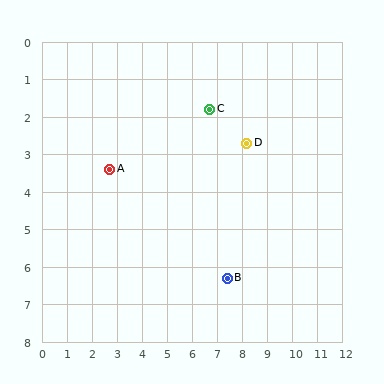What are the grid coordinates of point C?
Point C is at approximately (6.7, 1.8).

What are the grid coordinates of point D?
Point D is at approximately (8.2, 2.7).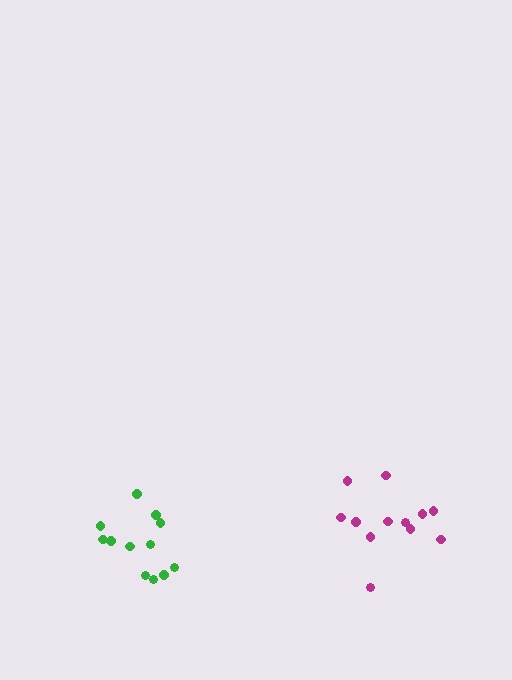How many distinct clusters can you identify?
There are 2 distinct clusters.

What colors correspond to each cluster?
The clusters are colored: green, magenta.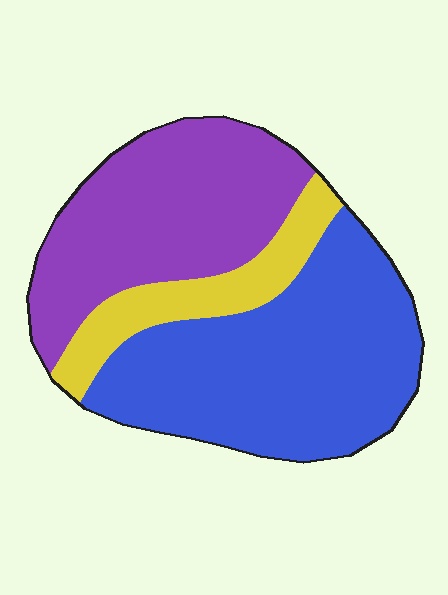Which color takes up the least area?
Yellow, at roughly 15%.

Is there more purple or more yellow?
Purple.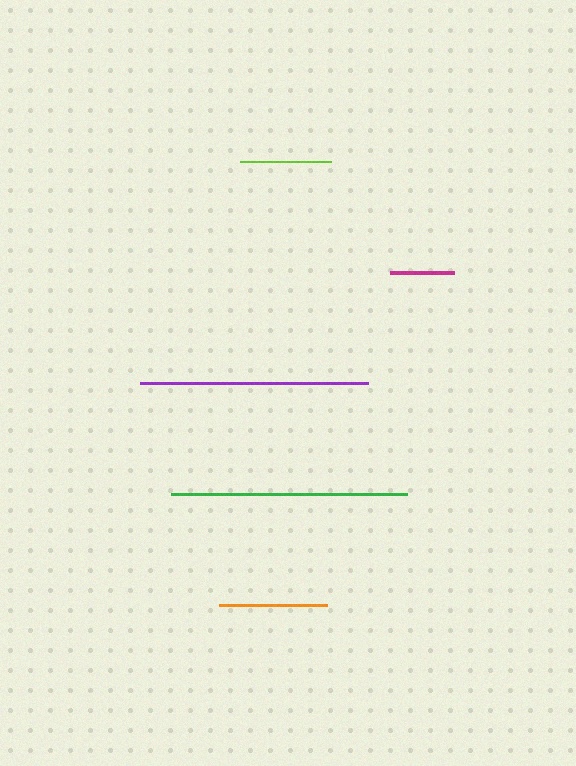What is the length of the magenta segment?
The magenta segment is approximately 64 pixels long.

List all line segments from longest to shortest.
From longest to shortest: green, purple, orange, lime, magenta.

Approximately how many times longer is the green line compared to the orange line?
The green line is approximately 2.2 times the length of the orange line.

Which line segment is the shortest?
The magenta line is the shortest at approximately 64 pixels.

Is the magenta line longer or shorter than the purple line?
The purple line is longer than the magenta line.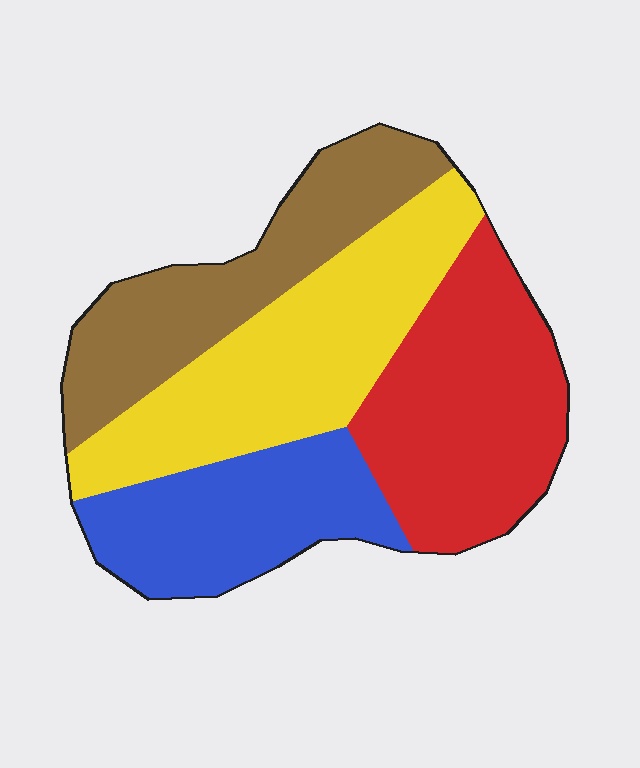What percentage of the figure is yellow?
Yellow covers about 30% of the figure.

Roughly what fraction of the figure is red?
Red covers roughly 30% of the figure.